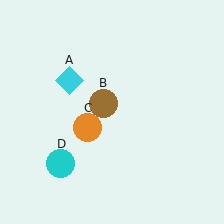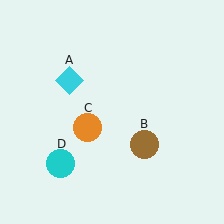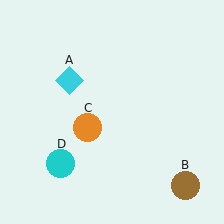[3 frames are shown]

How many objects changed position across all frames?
1 object changed position: brown circle (object B).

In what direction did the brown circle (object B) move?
The brown circle (object B) moved down and to the right.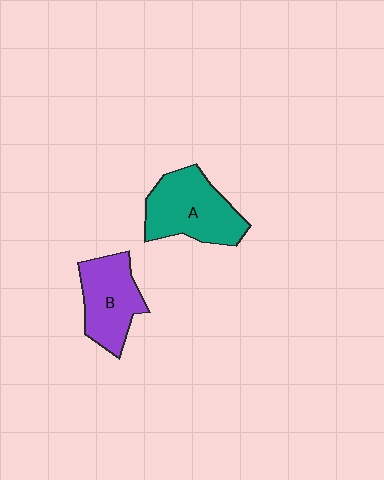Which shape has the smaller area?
Shape B (purple).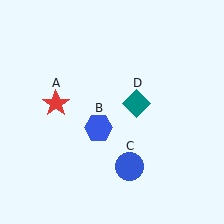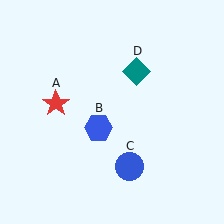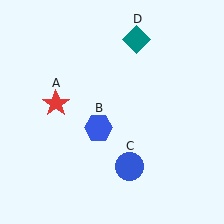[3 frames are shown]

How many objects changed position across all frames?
1 object changed position: teal diamond (object D).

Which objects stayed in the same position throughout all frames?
Red star (object A) and blue hexagon (object B) and blue circle (object C) remained stationary.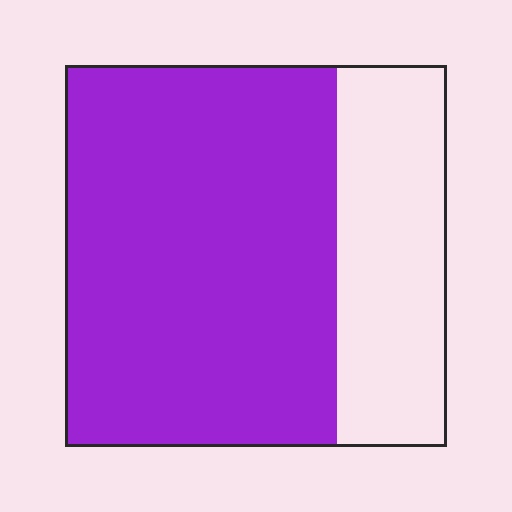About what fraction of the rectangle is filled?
About three quarters (3/4).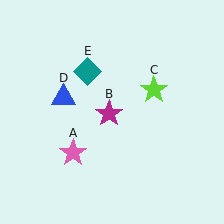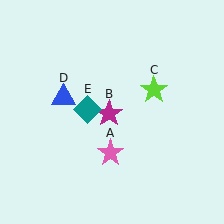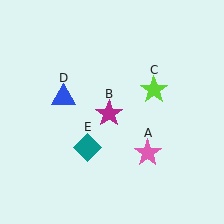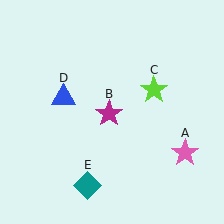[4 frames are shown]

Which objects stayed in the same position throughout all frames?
Magenta star (object B) and lime star (object C) and blue triangle (object D) remained stationary.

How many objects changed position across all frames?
2 objects changed position: pink star (object A), teal diamond (object E).